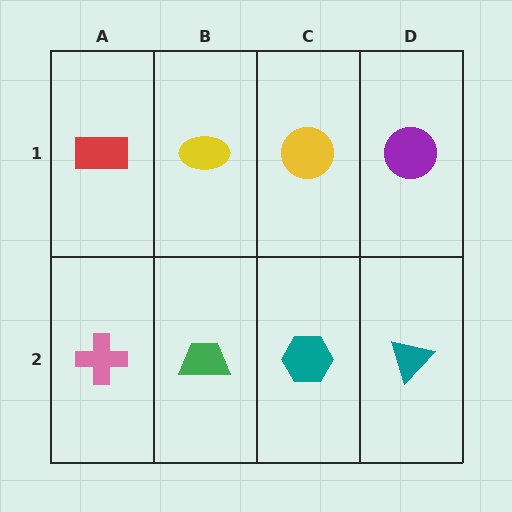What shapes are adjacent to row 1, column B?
A green trapezoid (row 2, column B), a red rectangle (row 1, column A), a yellow circle (row 1, column C).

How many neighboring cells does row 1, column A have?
2.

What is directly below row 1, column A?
A pink cross.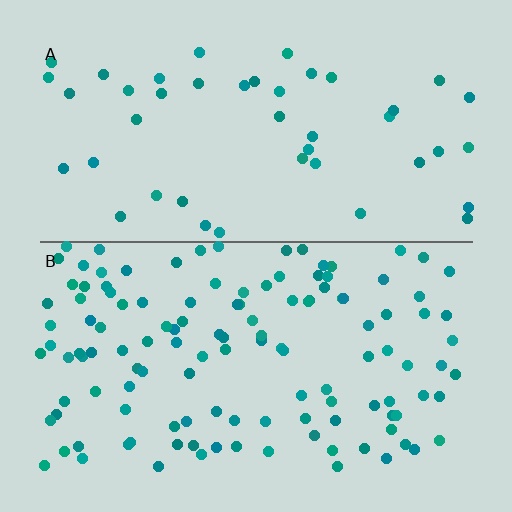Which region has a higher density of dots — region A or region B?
B (the bottom).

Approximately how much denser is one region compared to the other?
Approximately 2.8× — region B over region A.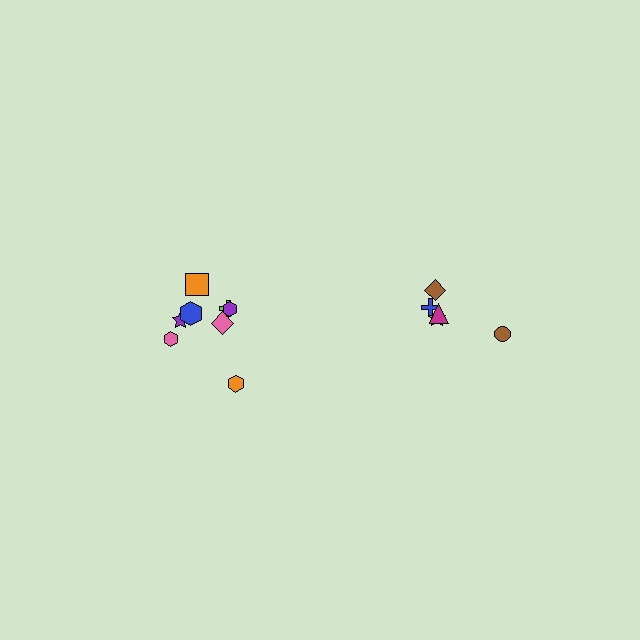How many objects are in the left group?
There are 8 objects.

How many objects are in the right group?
There are 5 objects.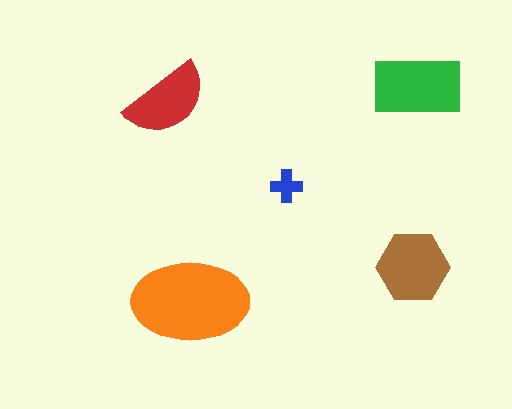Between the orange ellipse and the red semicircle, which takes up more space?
The orange ellipse.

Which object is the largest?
The orange ellipse.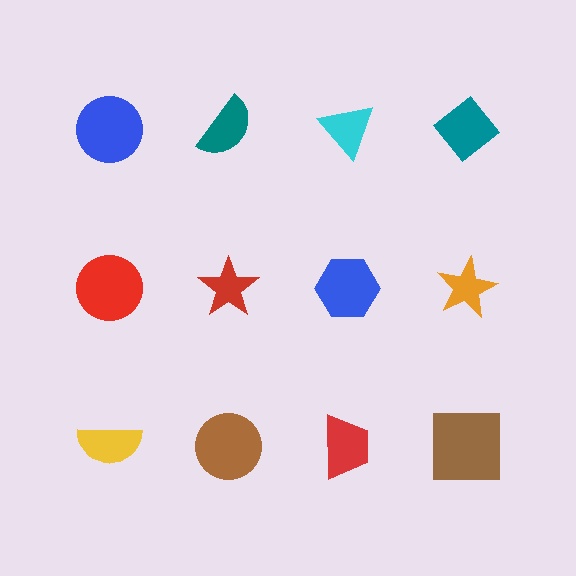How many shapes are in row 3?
4 shapes.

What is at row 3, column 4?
A brown square.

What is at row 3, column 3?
A red trapezoid.